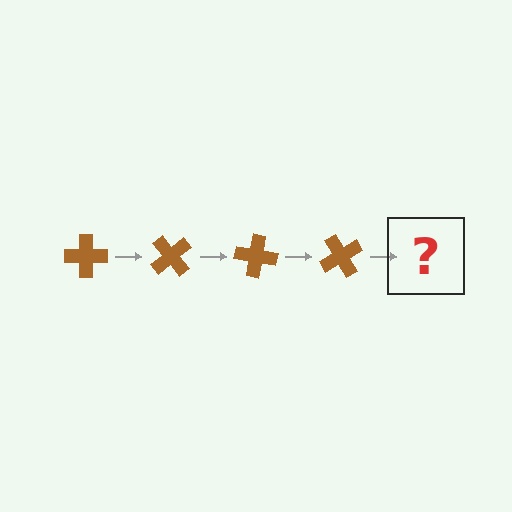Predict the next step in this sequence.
The next step is a brown cross rotated 200 degrees.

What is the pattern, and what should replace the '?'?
The pattern is that the cross rotates 50 degrees each step. The '?' should be a brown cross rotated 200 degrees.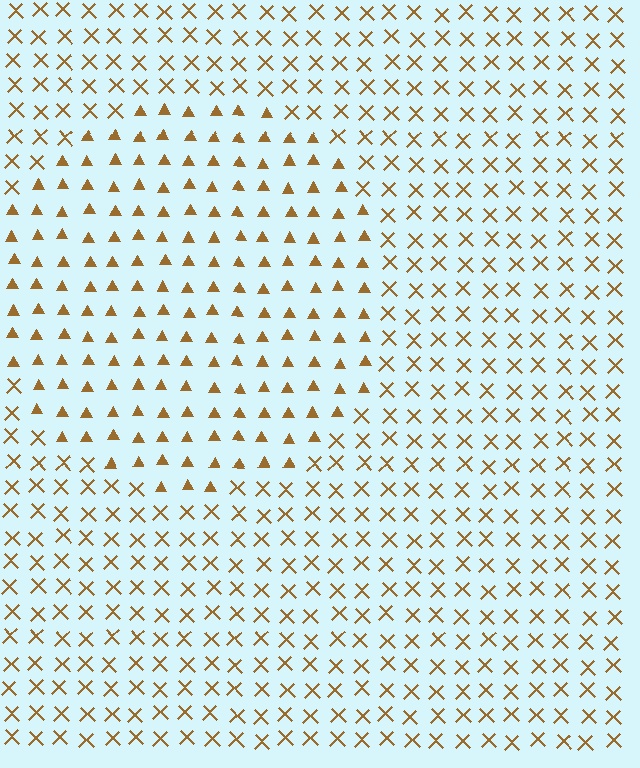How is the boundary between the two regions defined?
The boundary is defined by a change in element shape: triangles inside vs. X marks outside. All elements share the same color and spacing.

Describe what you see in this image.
The image is filled with small brown elements arranged in a uniform grid. A circle-shaped region contains triangles, while the surrounding area contains X marks. The boundary is defined purely by the change in element shape.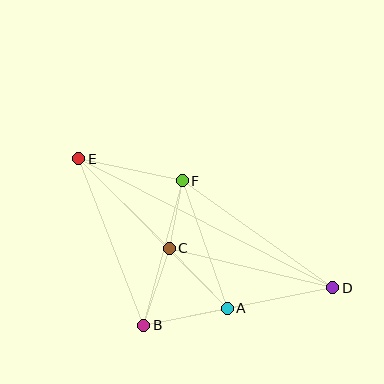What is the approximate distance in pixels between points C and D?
The distance between C and D is approximately 168 pixels.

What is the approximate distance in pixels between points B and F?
The distance between B and F is approximately 150 pixels.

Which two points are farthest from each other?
Points D and E are farthest from each other.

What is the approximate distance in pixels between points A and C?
The distance between A and C is approximately 83 pixels.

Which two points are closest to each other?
Points C and F are closest to each other.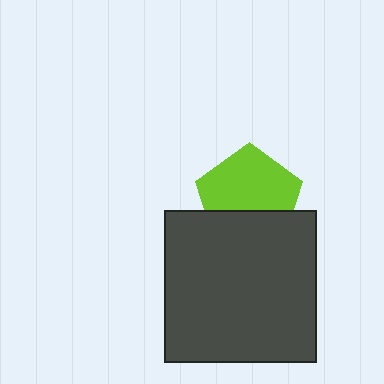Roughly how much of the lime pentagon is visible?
About half of it is visible (roughly 63%).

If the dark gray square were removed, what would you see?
You would see the complete lime pentagon.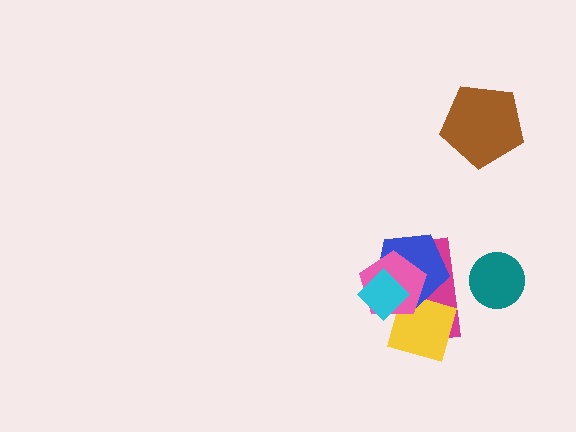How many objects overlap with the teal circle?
0 objects overlap with the teal circle.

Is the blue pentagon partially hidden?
Yes, it is partially covered by another shape.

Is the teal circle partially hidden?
No, no other shape covers it.